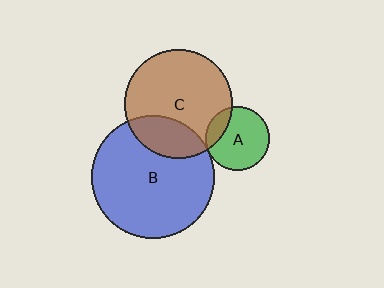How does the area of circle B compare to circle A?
Approximately 3.7 times.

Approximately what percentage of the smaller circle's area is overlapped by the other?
Approximately 25%.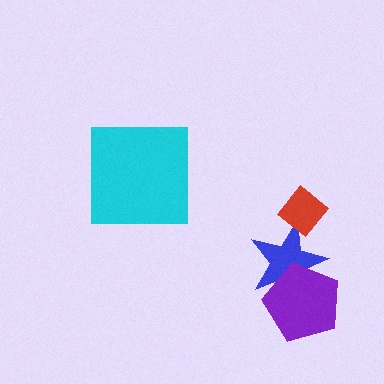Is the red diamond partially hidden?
No, no other shape covers it.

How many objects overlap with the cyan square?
0 objects overlap with the cyan square.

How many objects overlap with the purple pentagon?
1 object overlaps with the purple pentagon.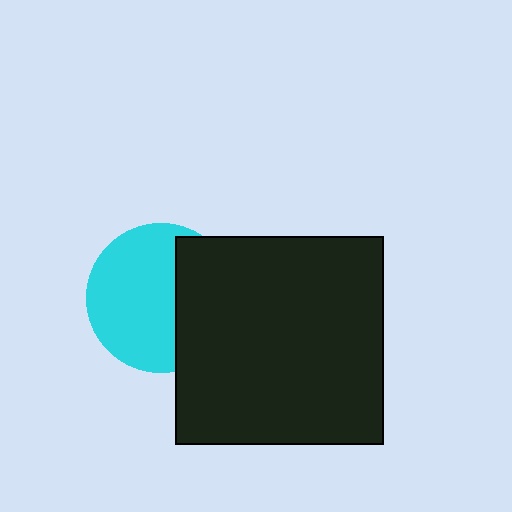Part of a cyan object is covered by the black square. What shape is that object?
It is a circle.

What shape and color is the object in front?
The object in front is a black square.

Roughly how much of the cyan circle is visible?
About half of it is visible (roughly 63%).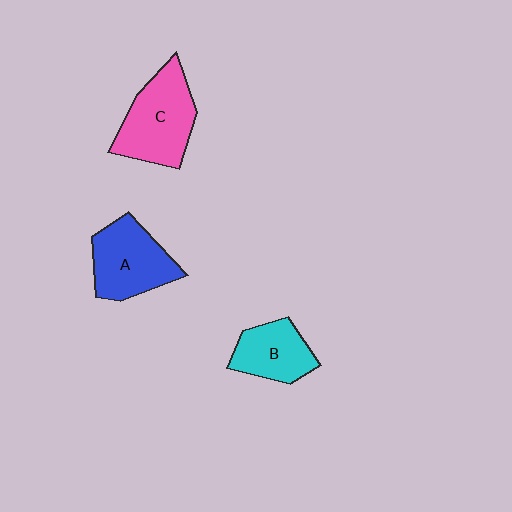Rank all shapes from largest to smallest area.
From largest to smallest: C (pink), A (blue), B (cyan).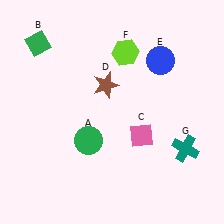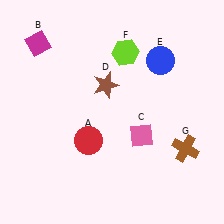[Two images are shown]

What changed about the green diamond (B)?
In Image 1, B is green. In Image 2, it changed to magenta.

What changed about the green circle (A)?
In Image 1, A is green. In Image 2, it changed to red.